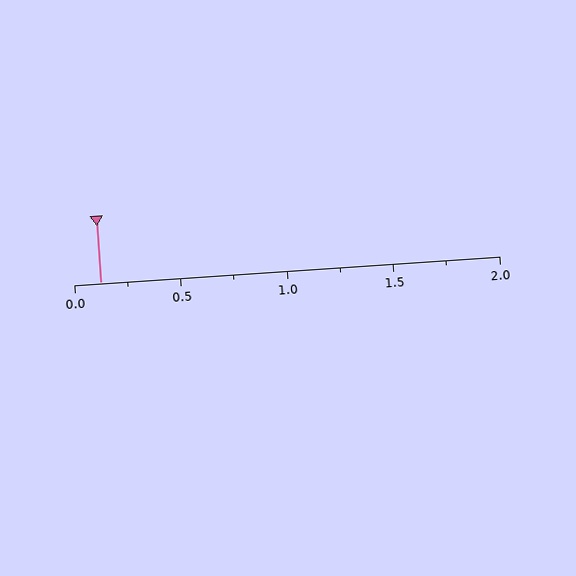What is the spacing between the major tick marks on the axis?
The major ticks are spaced 0.5 apart.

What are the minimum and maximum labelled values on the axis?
The axis runs from 0.0 to 2.0.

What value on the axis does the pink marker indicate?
The marker indicates approximately 0.12.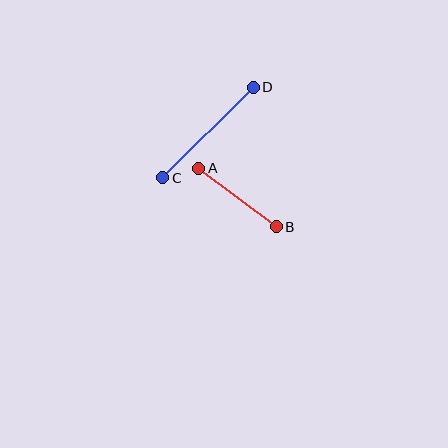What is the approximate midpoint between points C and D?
The midpoint is at approximately (208, 133) pixels.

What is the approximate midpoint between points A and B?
The midpoint is at approximately (238, 197) pixels.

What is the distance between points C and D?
The distance is approximately 128 pixels.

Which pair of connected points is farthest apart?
Points C and D are farthest apart.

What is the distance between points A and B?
The distance is approximately 97 pixels.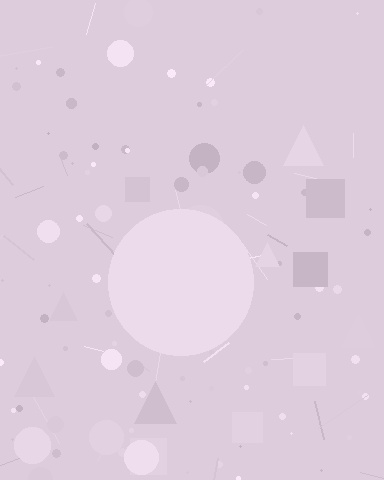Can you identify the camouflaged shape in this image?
The camouflaged shape is a circle.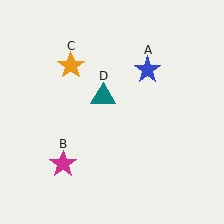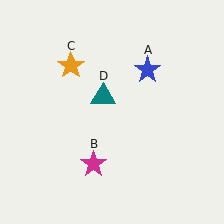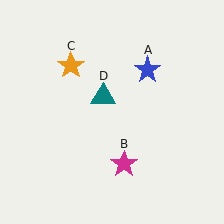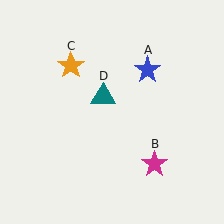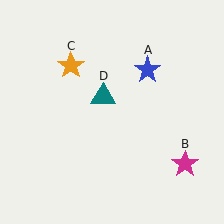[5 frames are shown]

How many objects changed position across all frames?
1 object changed position: magenta star (object B).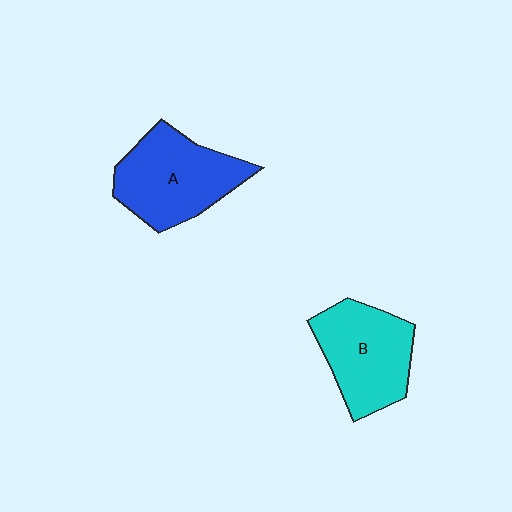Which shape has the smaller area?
Shape B (cyan).